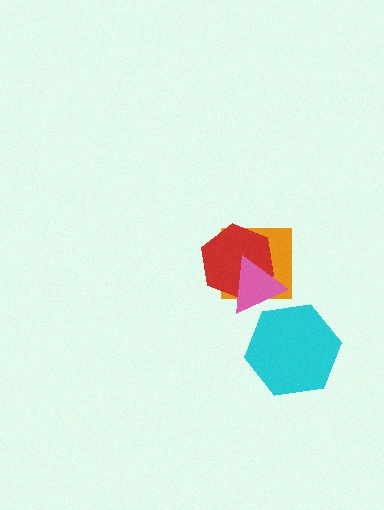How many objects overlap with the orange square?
2 objects overlap with the orange square.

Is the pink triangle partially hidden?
No, no other shape covers it.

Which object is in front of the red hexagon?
The pink triangle is in front of the red hexagon.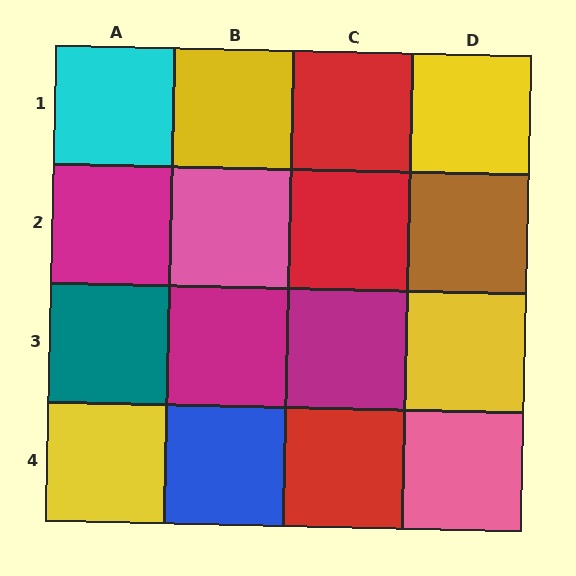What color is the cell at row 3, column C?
Magenta.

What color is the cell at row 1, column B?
Yellow.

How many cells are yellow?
4 cells are yellow.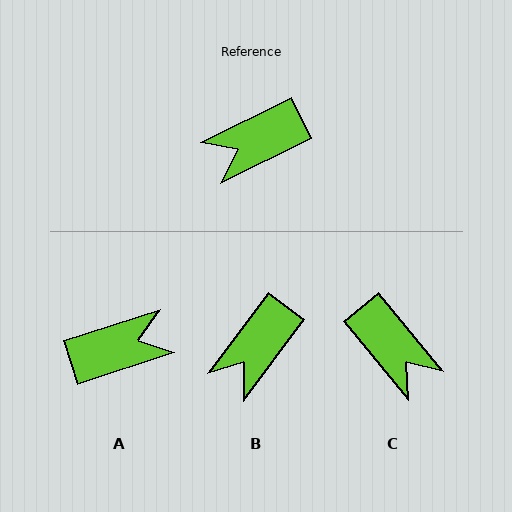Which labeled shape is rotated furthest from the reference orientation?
A, about 172 degrees away.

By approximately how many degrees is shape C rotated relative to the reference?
Approximately 103 degrees counter-clockwise.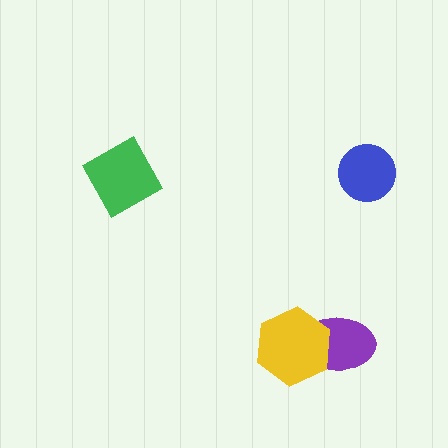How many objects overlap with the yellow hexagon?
1 object overlaps with the yellow hexagon.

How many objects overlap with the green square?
0 objects overlap with the green square.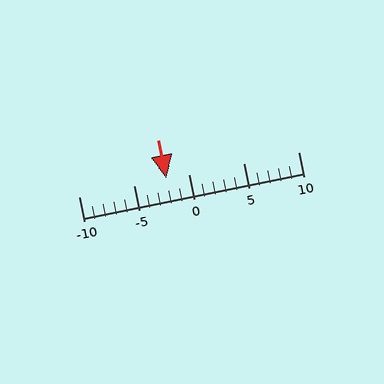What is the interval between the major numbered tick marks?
The major tick marks are spaced 5 units apart.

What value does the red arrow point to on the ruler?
The red arrow points to approximately -2.